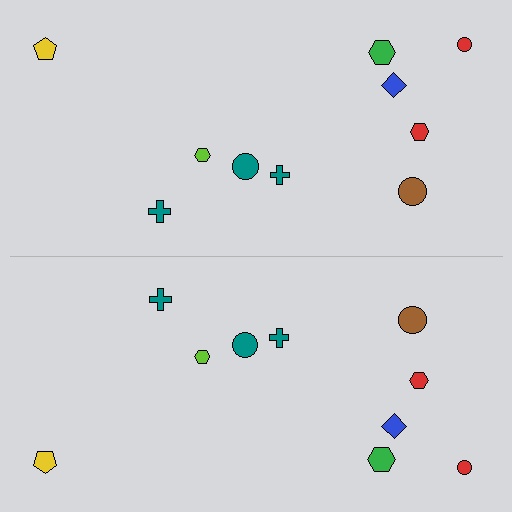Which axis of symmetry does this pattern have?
The pattern has a horizontal axis of symmetry running through the center of the image.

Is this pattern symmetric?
Yes, this pattern has bilateral (reflection) symmetry.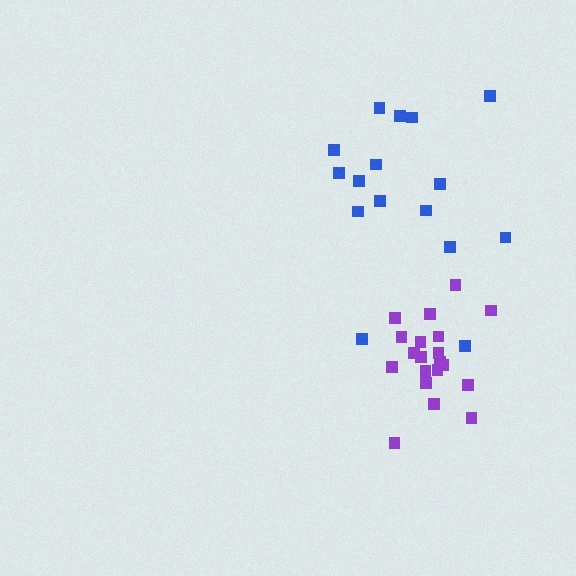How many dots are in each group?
Group 1: 20 dots, Group 2: 16 dots (36 total).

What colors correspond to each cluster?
The clusters are colored: purple, blue.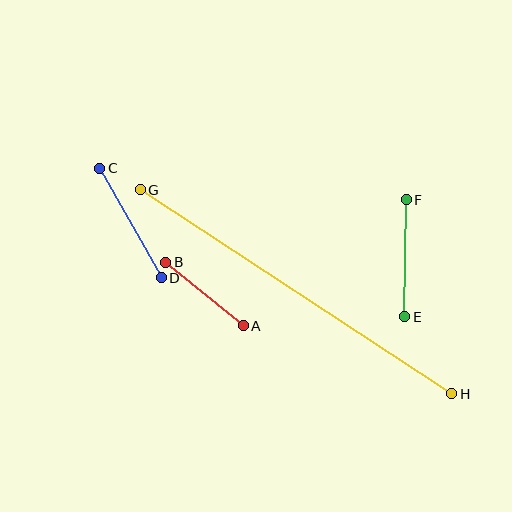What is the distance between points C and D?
The distance is approximately 126 pixels.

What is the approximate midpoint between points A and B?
The midpoint is at approximately (204, 294) pixels.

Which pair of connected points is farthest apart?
Points G and H are farthest apart.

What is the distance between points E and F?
The distance is approximately 117 pixels.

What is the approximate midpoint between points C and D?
The midpoint is at approximately (130, 223) pixels.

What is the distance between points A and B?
The distance is approximately 100 pixels.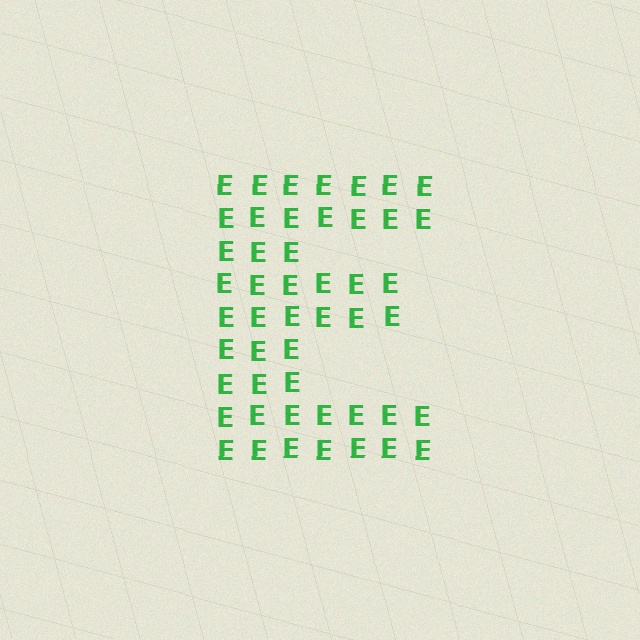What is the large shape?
The large shape is the letter E.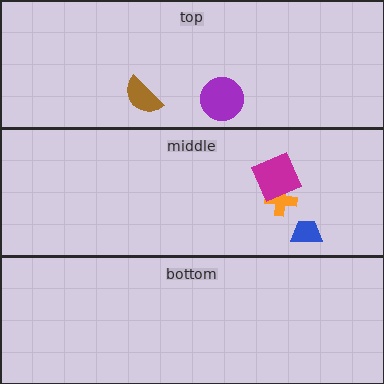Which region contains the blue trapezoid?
The middle region.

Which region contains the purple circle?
The top region.